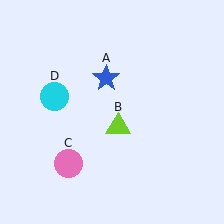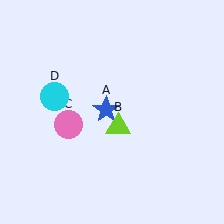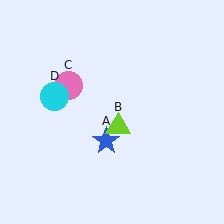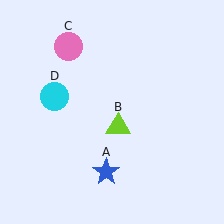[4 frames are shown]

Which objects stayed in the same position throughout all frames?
Lime triangle (object B) and cyan circle (object D) remained stationary.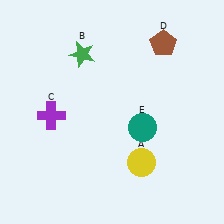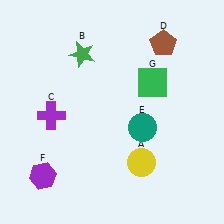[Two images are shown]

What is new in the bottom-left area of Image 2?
A purple hexagon (F) was added in the bottom-left area of Image 2.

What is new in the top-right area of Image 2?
A green square (G) was added in the top-right area of Image 2.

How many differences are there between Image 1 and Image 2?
There are 2 differences between the two images.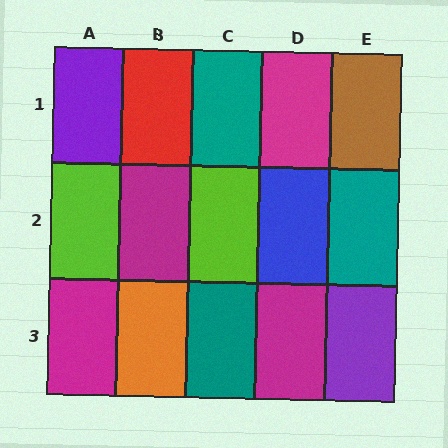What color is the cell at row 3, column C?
Teal.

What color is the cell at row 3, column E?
Purple.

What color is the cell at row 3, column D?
Magenta.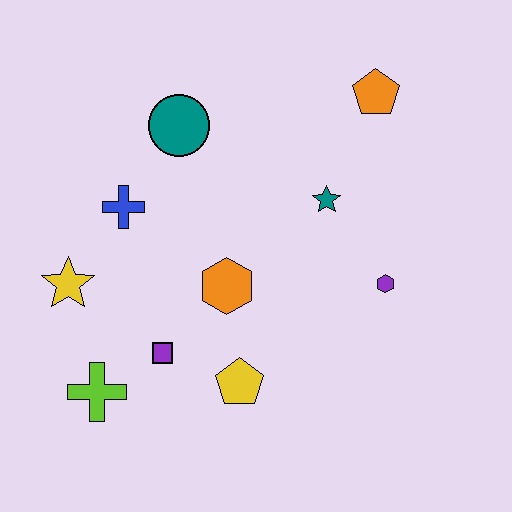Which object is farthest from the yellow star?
The orange pentagon is farthest from the yellow star.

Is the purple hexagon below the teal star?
Yes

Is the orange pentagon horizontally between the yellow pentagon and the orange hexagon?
No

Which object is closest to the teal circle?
The blue cross is closest to the teal circle.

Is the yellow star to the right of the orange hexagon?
No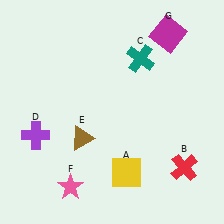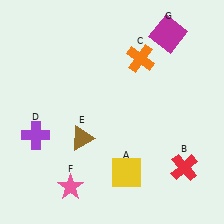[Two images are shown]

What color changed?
The cross (C) changed from teal in Image 1 to orange in Image 2.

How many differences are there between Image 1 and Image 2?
There is 1 difference between the two images.